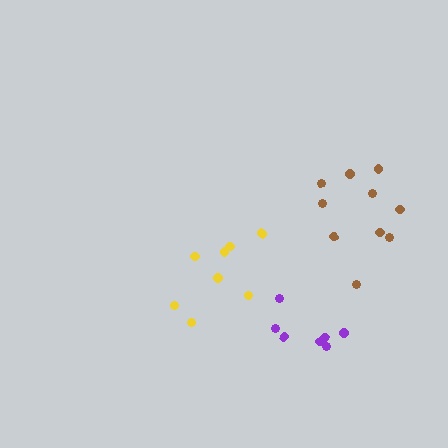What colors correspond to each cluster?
The clusters are colored: yellow, brown, purple.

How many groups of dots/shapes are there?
There are 3 groups.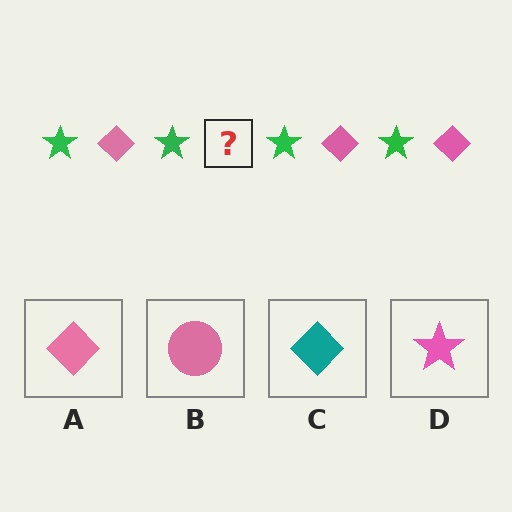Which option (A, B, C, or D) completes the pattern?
A.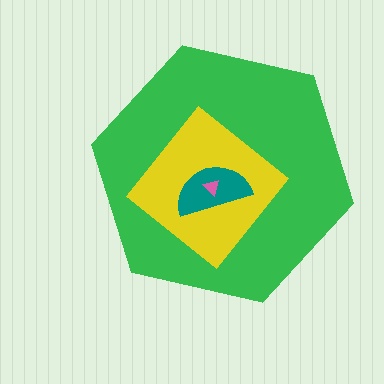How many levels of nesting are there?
4.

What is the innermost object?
The pink triangle.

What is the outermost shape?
The green hexagon.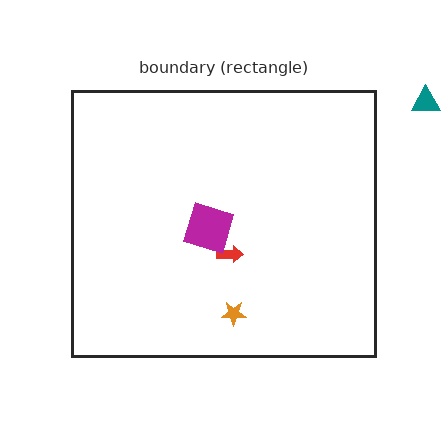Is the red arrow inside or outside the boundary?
Inside.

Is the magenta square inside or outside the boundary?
Inside.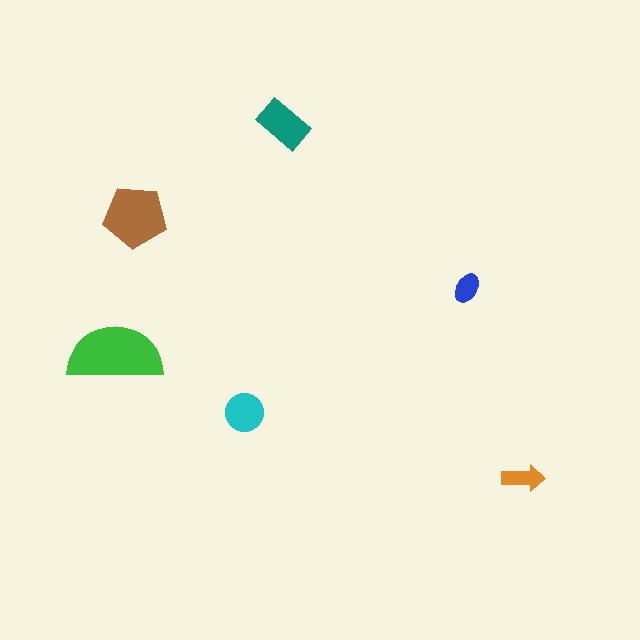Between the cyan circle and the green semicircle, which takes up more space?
The green semicircle.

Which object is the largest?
The green semicircle.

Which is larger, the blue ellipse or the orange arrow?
The orange arrow.